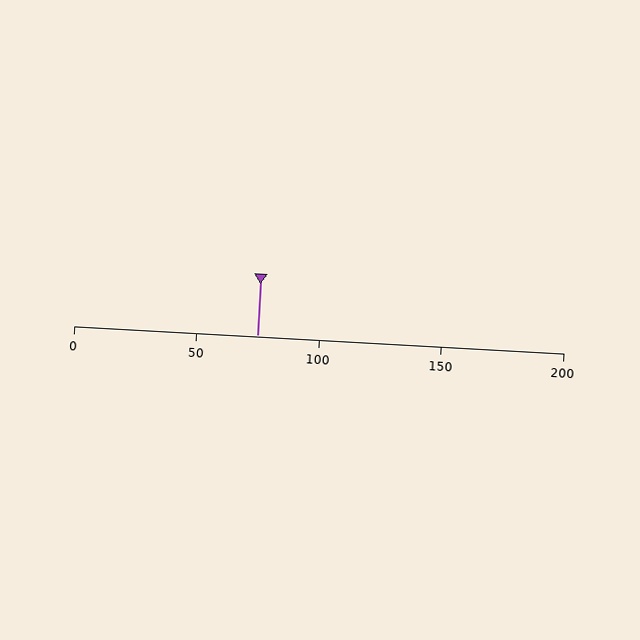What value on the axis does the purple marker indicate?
The marker indicates approximately 75.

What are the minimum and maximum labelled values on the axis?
The axis runs from 0 to 200.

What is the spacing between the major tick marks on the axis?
The major ticks are spaced 50 apart.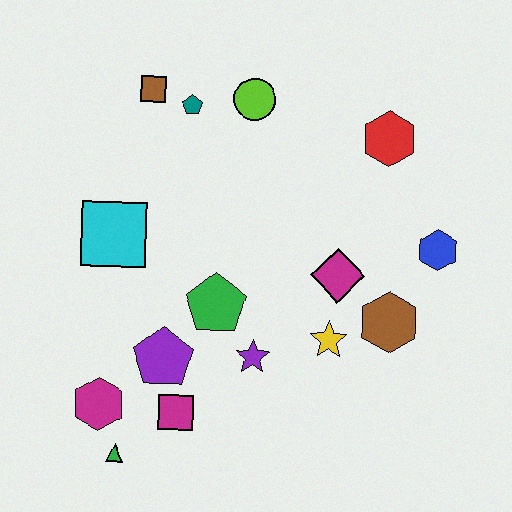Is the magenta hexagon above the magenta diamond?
No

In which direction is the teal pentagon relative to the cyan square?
The teal pentagon is above the cyan square.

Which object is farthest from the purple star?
The brown square is farthest from the purple star.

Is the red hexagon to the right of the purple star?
Yes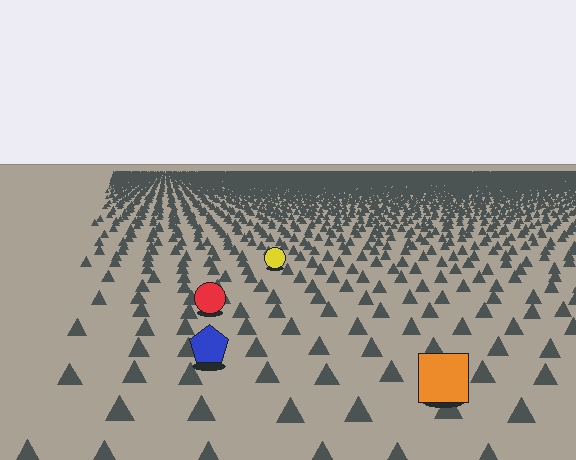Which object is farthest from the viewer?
The yellow circle is farthest from the viewer. It appears smaller and the ground texture around it is denser.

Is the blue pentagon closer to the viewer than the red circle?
Yes. The blue pentagon is closer — you can tell from the texture gradient: the ground texture is coarser near it.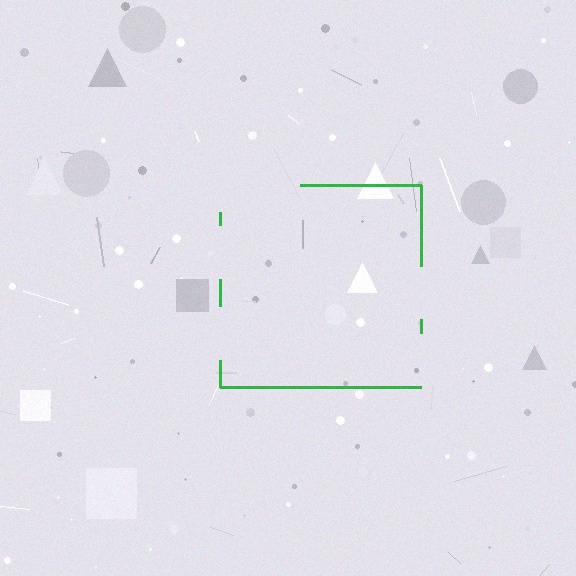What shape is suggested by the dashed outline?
The dashed outline suggests a square.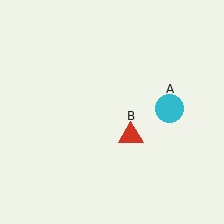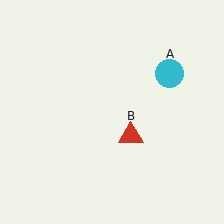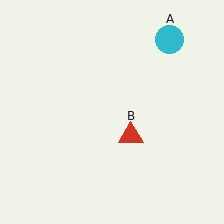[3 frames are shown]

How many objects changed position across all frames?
1 object changed position: cyan circle (object A).